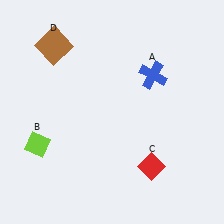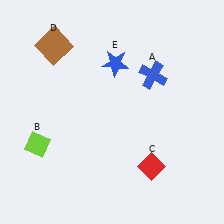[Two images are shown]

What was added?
A blue star (E) was added in Image 2.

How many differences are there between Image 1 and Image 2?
There is 1 difference between the two images.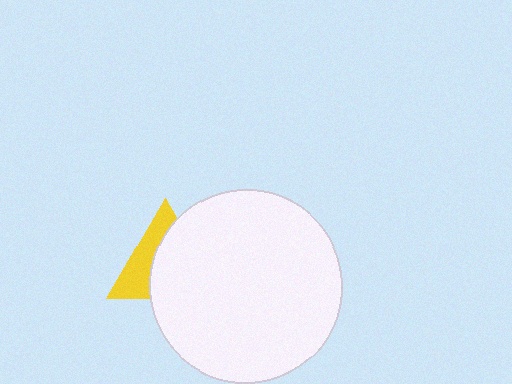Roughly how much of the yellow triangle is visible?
A small part of it is visible (roughly 41%).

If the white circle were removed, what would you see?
You would see the complete yellow triangle.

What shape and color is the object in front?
The object in front is a white circle.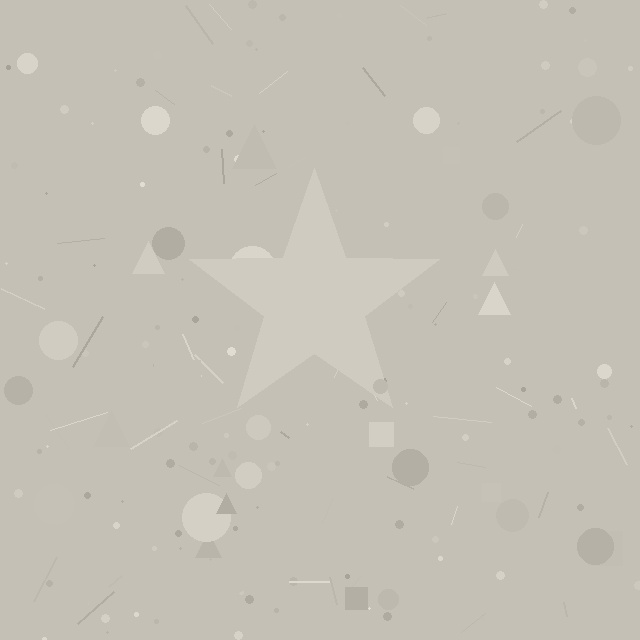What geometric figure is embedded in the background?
A star is embedded in the background.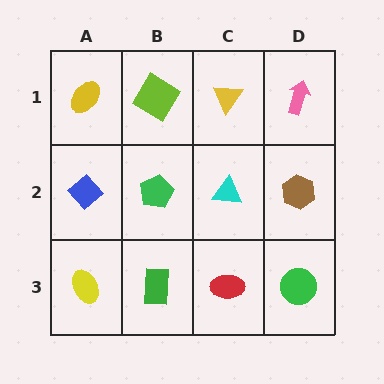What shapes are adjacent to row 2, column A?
A yellow ellipse (row 1, column A), a yellow ellipse (row 3, column A), a green pentagon (row 2, column B).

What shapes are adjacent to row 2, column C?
A yellow triangle (row 1, column C), a red ellipse (row 3, column C), a green pentagon (row 2, column B), a brown hexagon (row 2, column D).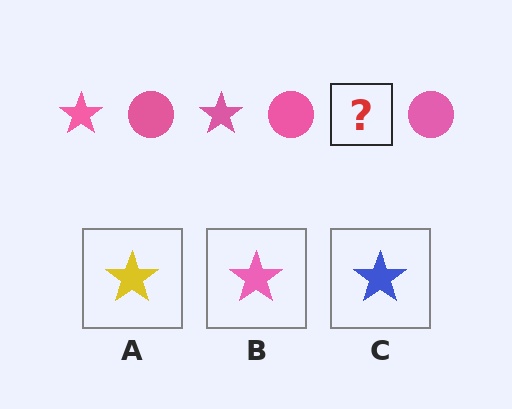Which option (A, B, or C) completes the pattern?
B.